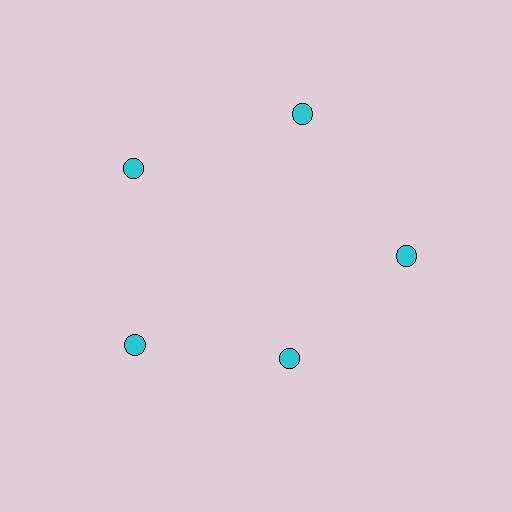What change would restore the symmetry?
The symmetry would be restored by moving it outward, back onto the ring so that all 5 circles sit at equal angles and equal distance from the center.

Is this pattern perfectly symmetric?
No. The 5 cyan circles are arranged in a ring, but one element near the 5 o'clock position is pulled inward toward the center, breaking the 5-fold rotational symmetry.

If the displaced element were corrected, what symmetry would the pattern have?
It would have 5-fold rotational symmetry — the pattern would map onto itself every 72 degrees.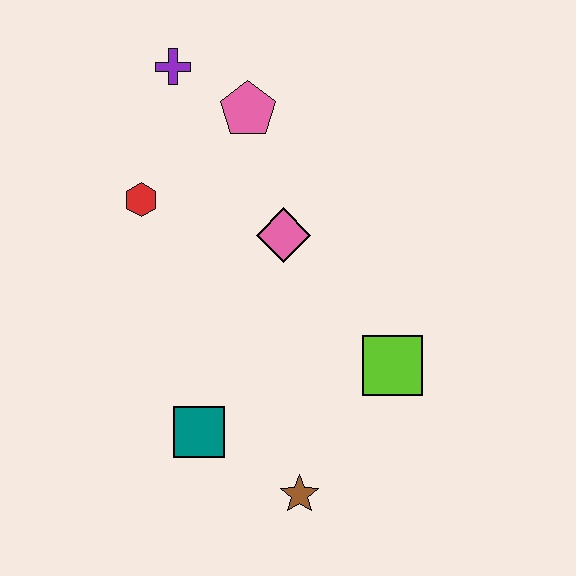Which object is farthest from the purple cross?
The brown star is farthest from the purple cross.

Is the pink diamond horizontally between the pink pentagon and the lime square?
Yes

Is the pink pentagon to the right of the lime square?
No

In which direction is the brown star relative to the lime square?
The brown star is below the lime square.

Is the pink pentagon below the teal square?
No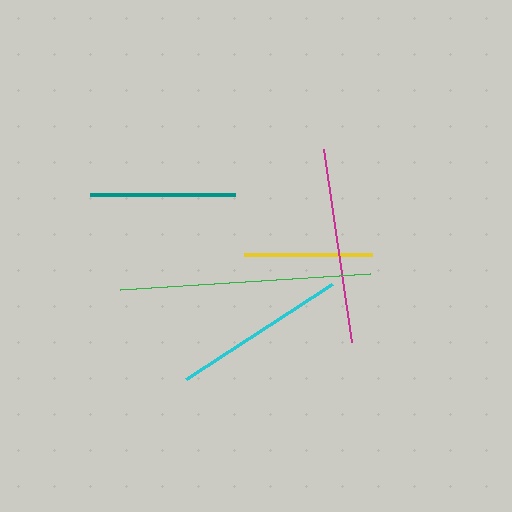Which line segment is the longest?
The green line is the longest at approximately 251 pixels.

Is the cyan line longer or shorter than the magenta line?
The magenta line is longer than the cyan line.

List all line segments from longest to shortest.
From longest to shortest: green, magenta, cyan, teal, yellow.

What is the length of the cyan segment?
The cyan segment is approximately 175 pixels long.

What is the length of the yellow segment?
The yellow segment is approximately 128 pixels long.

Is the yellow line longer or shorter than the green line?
The green line is longer than the yellow line.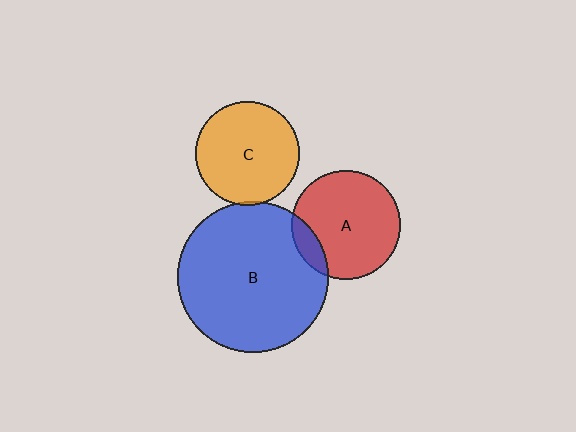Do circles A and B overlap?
Yes.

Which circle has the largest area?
Circle B (blue).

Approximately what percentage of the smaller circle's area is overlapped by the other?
Approximately 10%.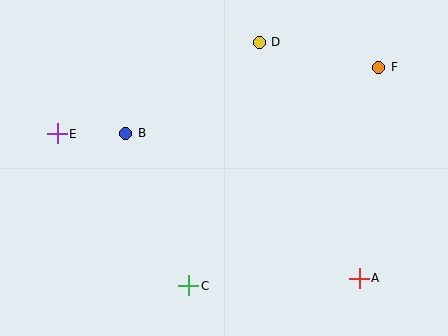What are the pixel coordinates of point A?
Point A is at (359, 278).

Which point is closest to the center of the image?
Point B at (126, 133) is closest to the center.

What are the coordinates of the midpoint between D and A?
The midpoint between D and A is at (309, 160).